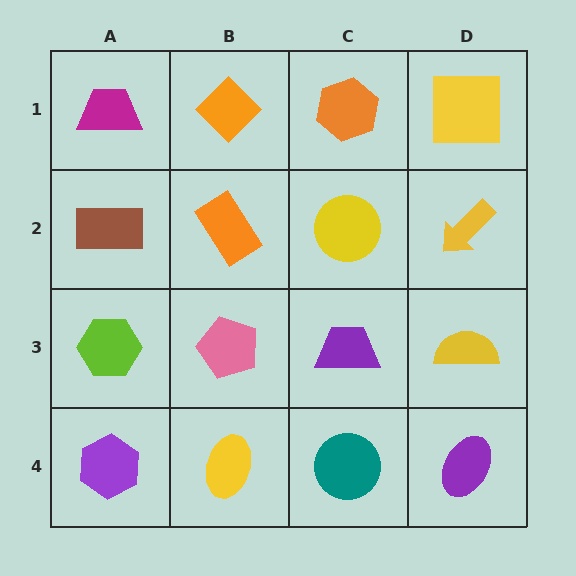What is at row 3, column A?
A lime hexagon.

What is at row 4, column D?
A purple ellipse.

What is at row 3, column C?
A purple trapezoid.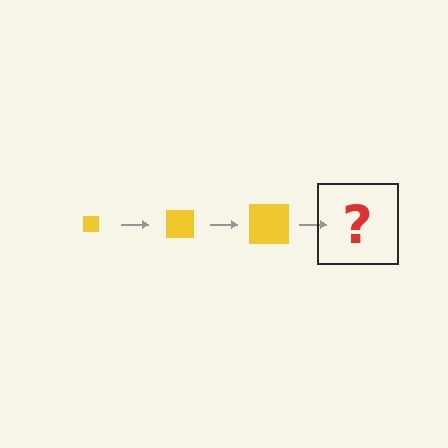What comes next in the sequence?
The next element should be a yellow square, larger than the previous one.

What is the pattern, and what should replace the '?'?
The pattern is that the square gets progressively larger each step. The '?' should be a yellow square, larger than the previous one.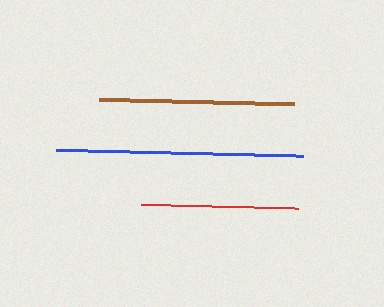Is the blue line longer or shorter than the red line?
The blue line is longer than the red line.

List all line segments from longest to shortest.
From longest to shortest: blue, brown, red.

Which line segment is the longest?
The blue line is the longest at approximately 246 pixels.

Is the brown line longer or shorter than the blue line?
The blue line is longer than the brown line.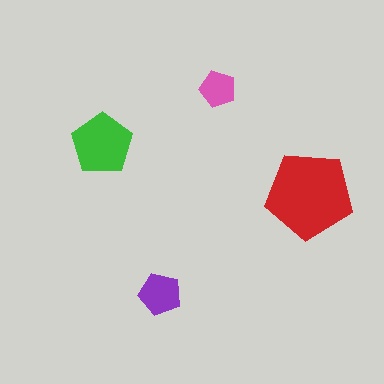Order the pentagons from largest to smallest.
the red one, the green one, the purple one, the pink one.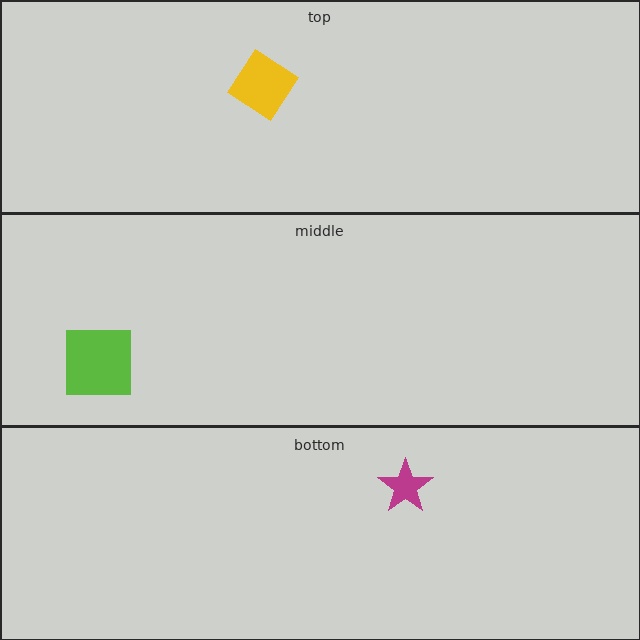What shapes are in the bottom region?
The magenta star.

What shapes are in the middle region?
The lime square.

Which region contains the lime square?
The middle region.